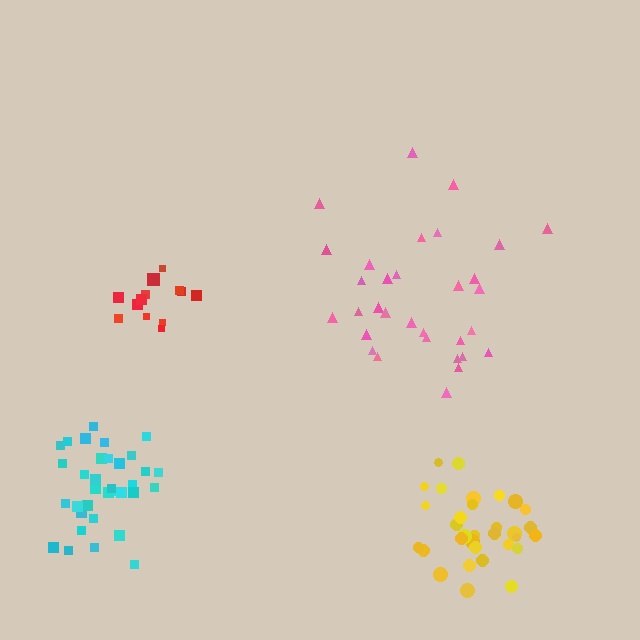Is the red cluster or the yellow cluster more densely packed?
Red.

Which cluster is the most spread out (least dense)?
Pink.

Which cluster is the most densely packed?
Cyan.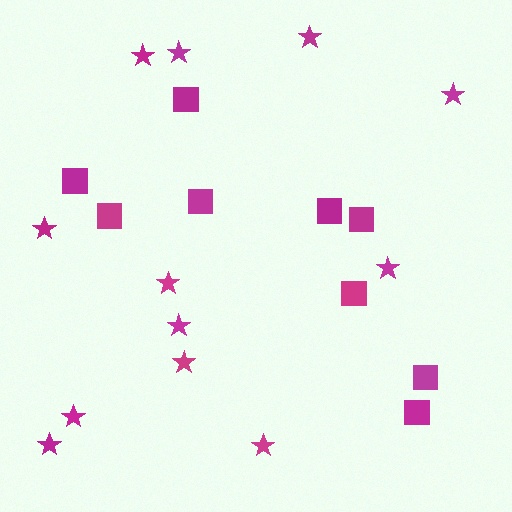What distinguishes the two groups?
There are 2 groups: one group of stars (12) and one group of squares (9).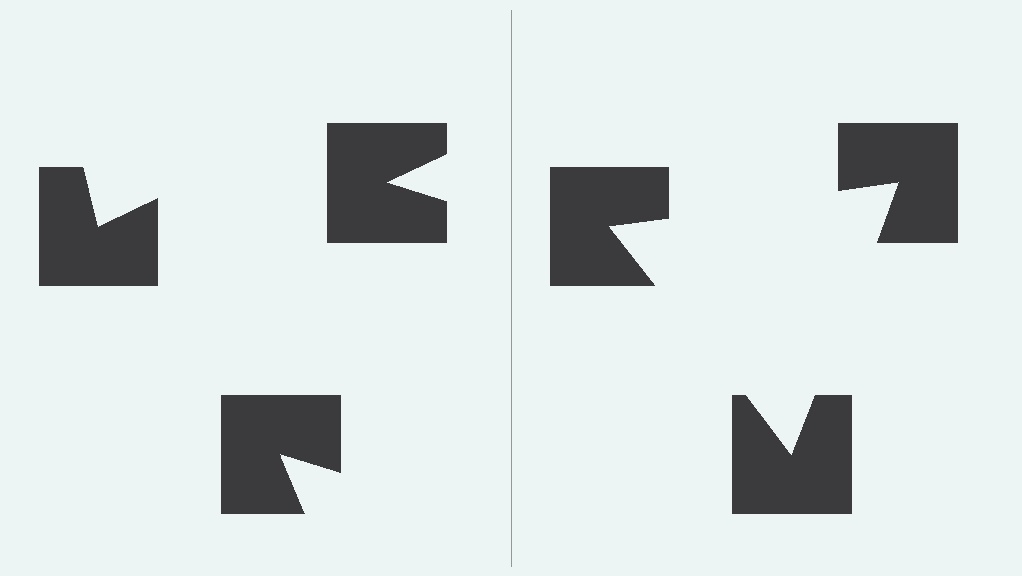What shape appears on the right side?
An illusory triangle.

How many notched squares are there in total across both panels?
6 — 3 on each side.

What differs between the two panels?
The notched squares are positioned identically on both sides; only the wedge orientations differ. On the right they align to a triangle; on the left they are misaligned.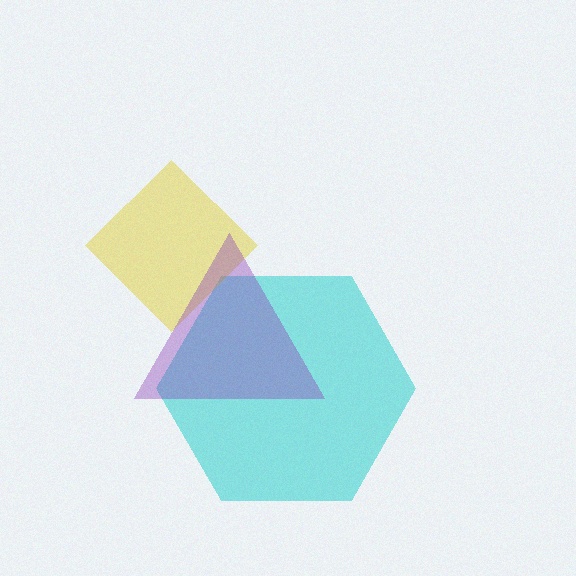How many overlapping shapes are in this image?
There are 3 overlapping shapes in the image.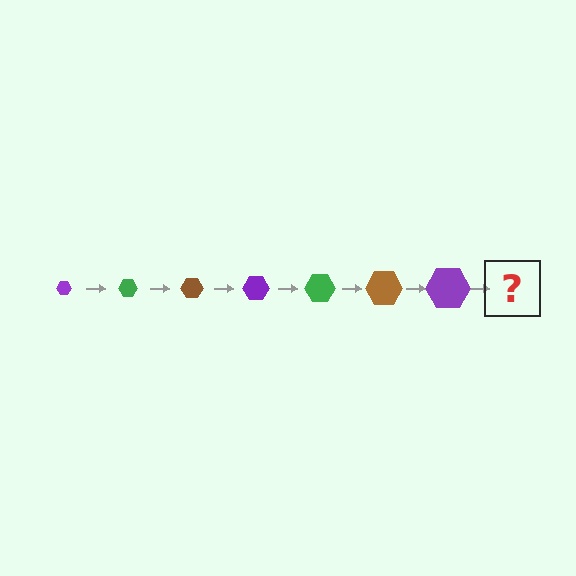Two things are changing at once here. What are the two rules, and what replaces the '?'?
The two rules are that the hexagon grows larger each step and the color cycles through purple, green, and brown. The '?' should be a green hexagon, larger than the previous one.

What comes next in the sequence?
The next element should be a green hexagon, larger than the previous one.